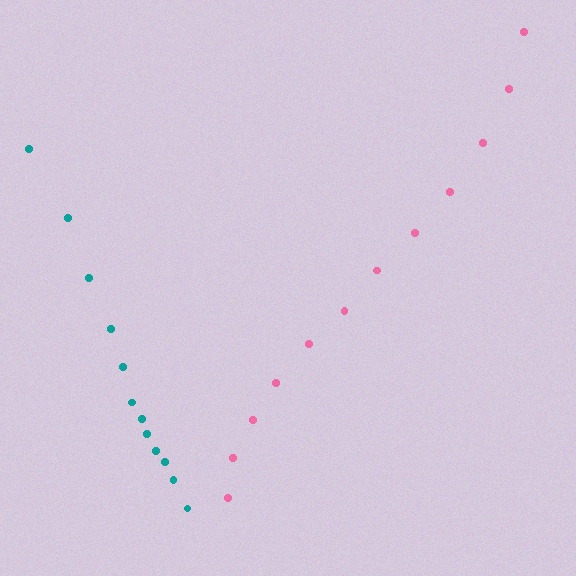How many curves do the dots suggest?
There are 2 distinct paths.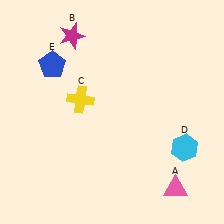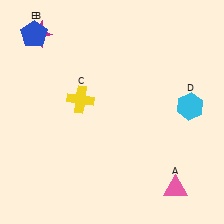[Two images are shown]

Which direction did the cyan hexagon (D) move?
The cyan hexagon (D) moved up.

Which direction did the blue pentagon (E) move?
The blue pentagon (E) moved up.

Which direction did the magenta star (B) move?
The magenta star (B) moved left.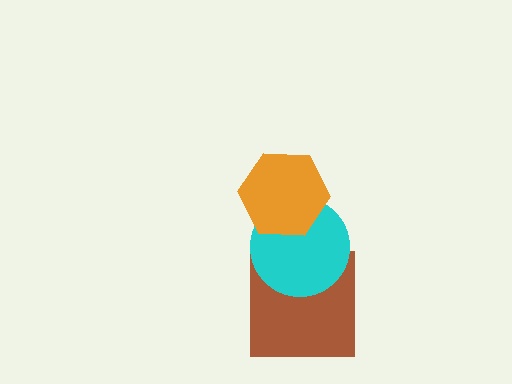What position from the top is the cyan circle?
The cyan circle is 2nd from the top.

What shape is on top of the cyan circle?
The orange hexagon is on top of the cyan circle.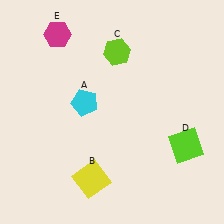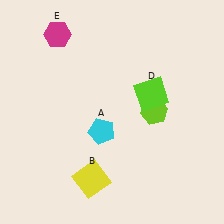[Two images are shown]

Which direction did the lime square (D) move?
The lime square (D) moved up.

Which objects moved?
The objects that moved are: the cyan pentagon (A), the lime hexagon (C), the lime square (D).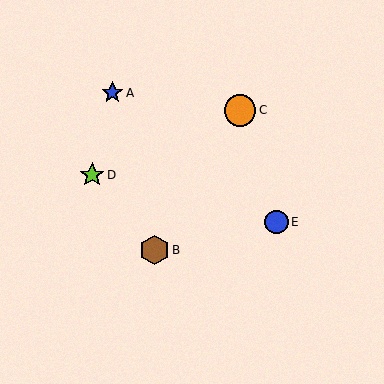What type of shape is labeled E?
Shape E is a blue circle.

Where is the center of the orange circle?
The center of the orange circle is at (240, 110).